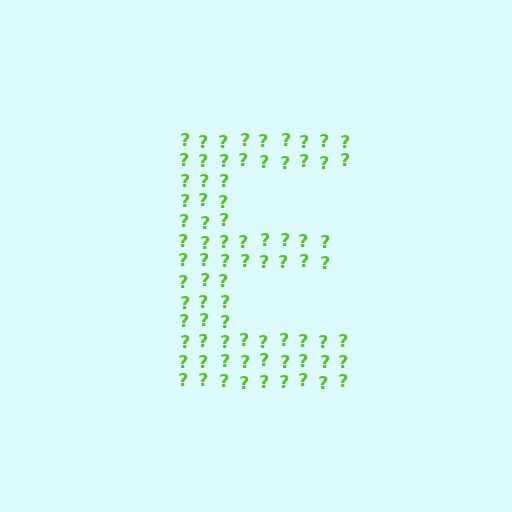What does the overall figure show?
The overall figure shows the letter E.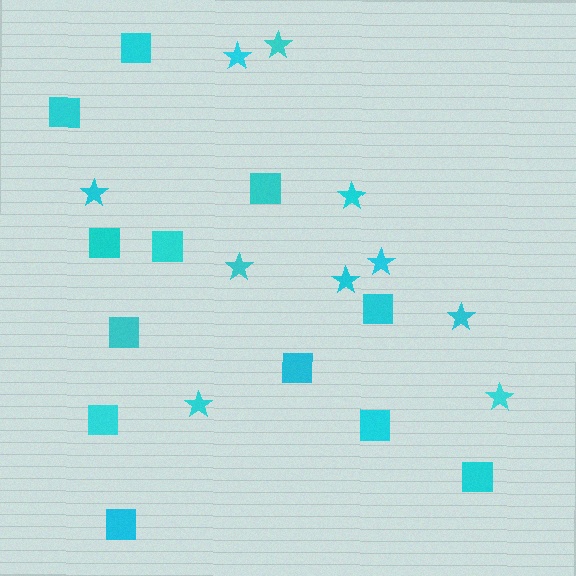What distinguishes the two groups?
There are 2 groups: one group of squares (12) and one group of stars (10).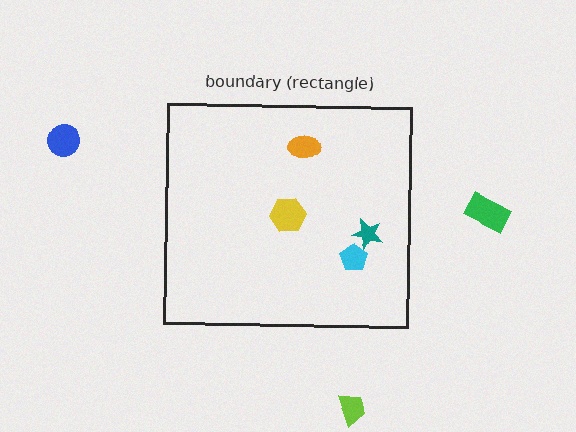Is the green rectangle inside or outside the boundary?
Outside.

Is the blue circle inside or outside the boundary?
Outside.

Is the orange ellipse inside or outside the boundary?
Inside.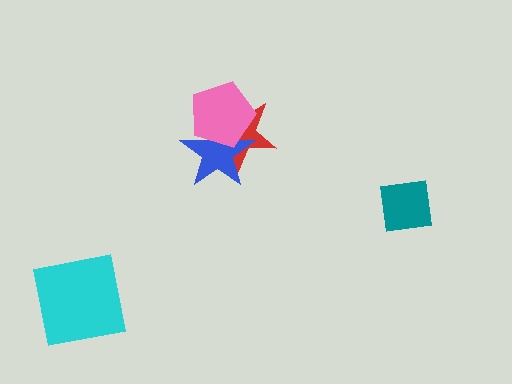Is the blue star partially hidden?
Yes, it is partially covered by another shape.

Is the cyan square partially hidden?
No, no other shape covers it.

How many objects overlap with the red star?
2 objects overlap with the red star.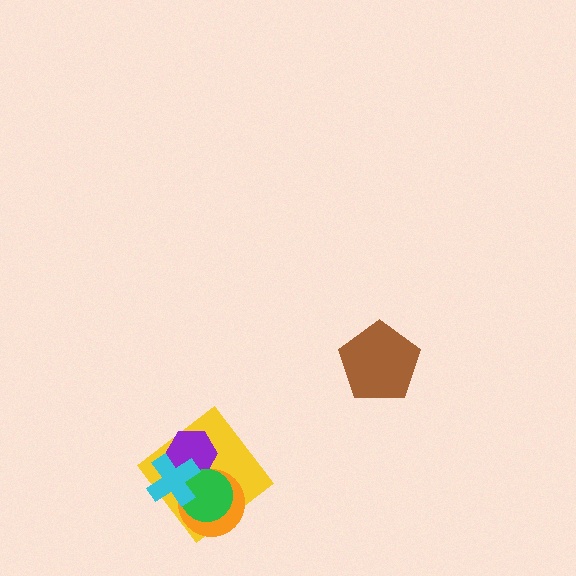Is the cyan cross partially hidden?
No, no other shape covers it.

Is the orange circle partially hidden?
Yes, it is partially covered by another shape.